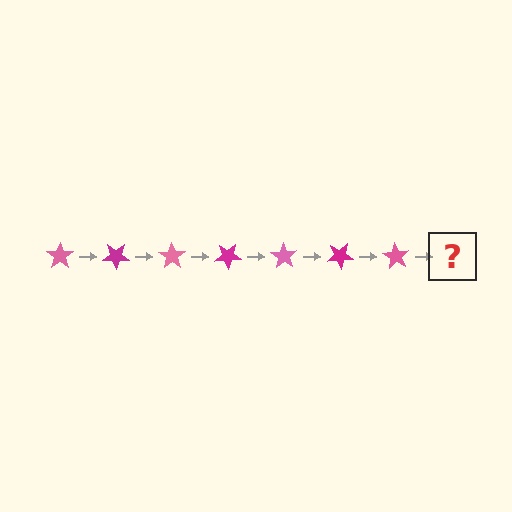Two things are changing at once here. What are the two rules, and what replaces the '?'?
The two rules are that it rotates 35 degrees each step and the color cycles through pink and magenta. The '?' should be a magenta star, rotated 245 degrees from the start.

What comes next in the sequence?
The next element should be a magenta star, rotated 245 degrees from the start.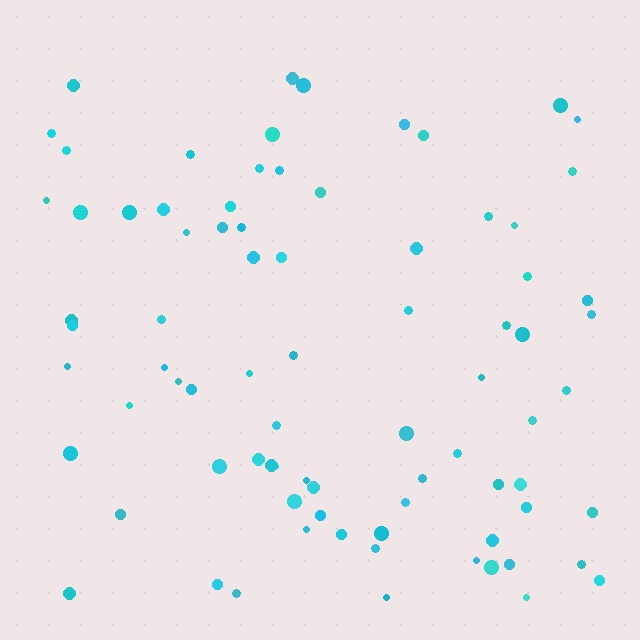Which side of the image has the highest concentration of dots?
The bottom.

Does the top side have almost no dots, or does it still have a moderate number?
Still a moderate number, just noticeably fewer than the bottom.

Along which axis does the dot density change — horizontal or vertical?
Vertical.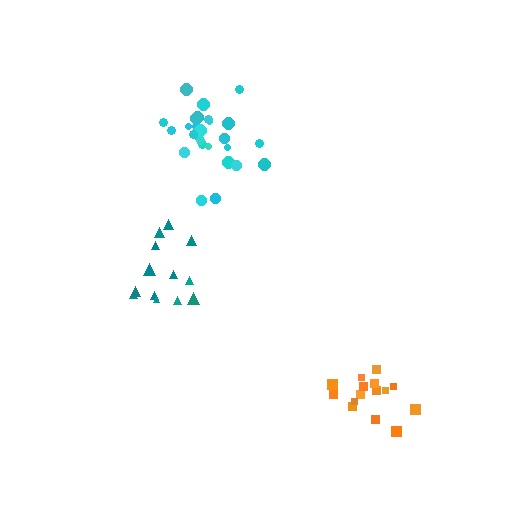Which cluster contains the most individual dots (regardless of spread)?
Cyan (27).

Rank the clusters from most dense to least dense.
orange, teal, cyan.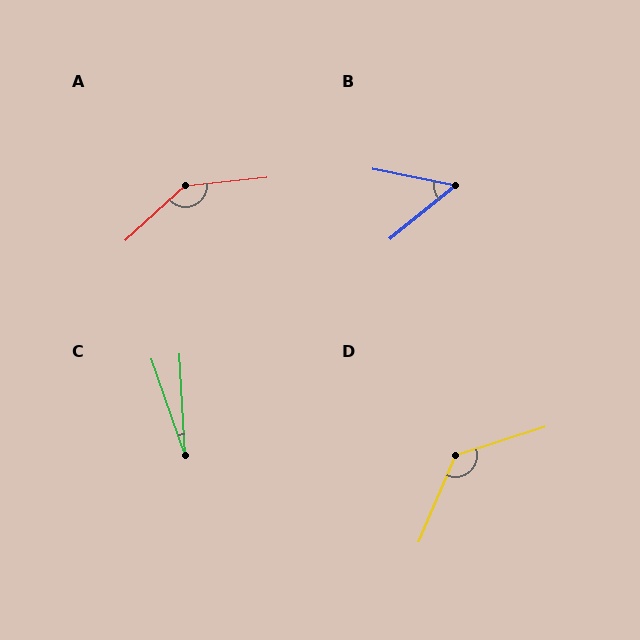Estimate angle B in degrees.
Approximately 51 degrees.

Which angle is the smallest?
C, at approximately 16 degrees.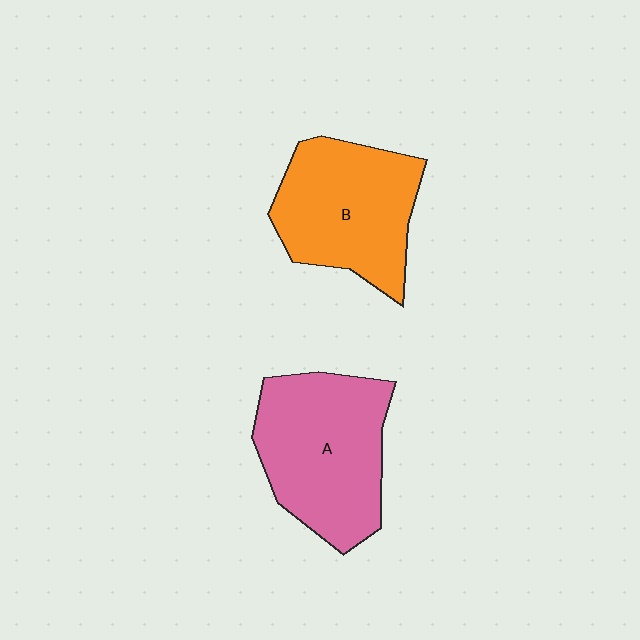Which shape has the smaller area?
Shape B (orange).